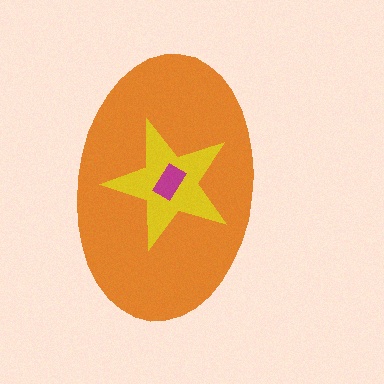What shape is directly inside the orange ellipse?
The yellow star.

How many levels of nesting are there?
3.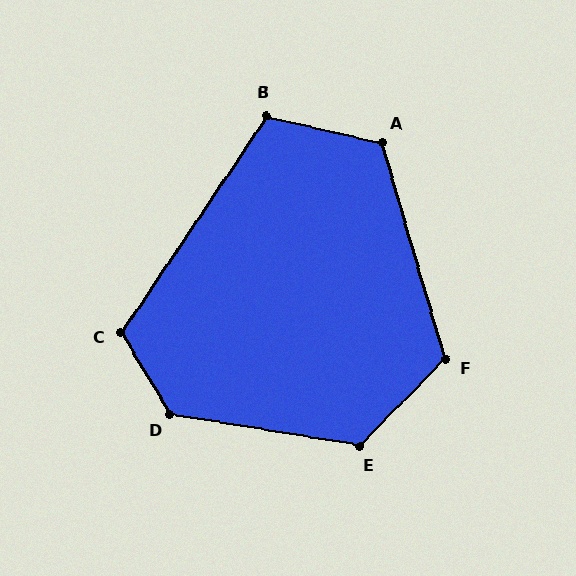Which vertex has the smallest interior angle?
B, at approximately 111 degrees.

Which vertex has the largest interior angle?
D, at approximately 130 degrees.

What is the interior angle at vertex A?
Approximately 119 degrees (obtuse).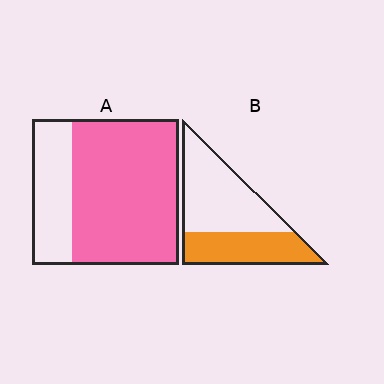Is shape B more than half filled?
No.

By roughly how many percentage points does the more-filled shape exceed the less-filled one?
By roughly 35 percentage points (A over B).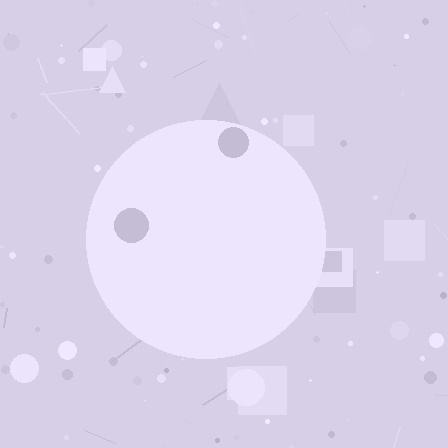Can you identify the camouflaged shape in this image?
The camouflaged shape is a circle.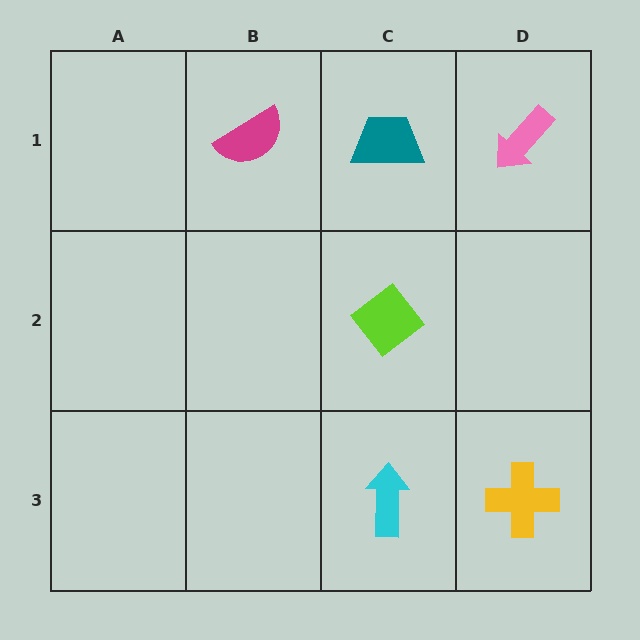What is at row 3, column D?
A yellow cross.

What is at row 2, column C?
A lime diamond.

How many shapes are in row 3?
2 shapes.